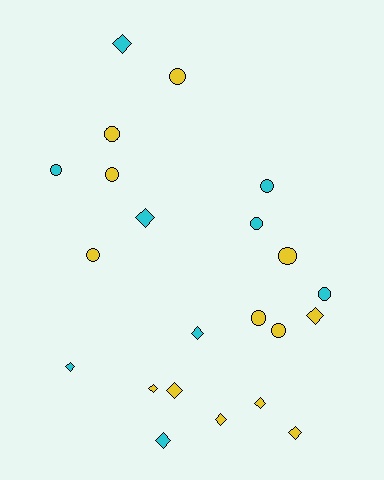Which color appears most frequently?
Yellow, with 13 objects.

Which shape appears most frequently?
Diamond, with 11 objects.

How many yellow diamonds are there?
There are 6 yellow diamonds.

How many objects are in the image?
There are 22 objects.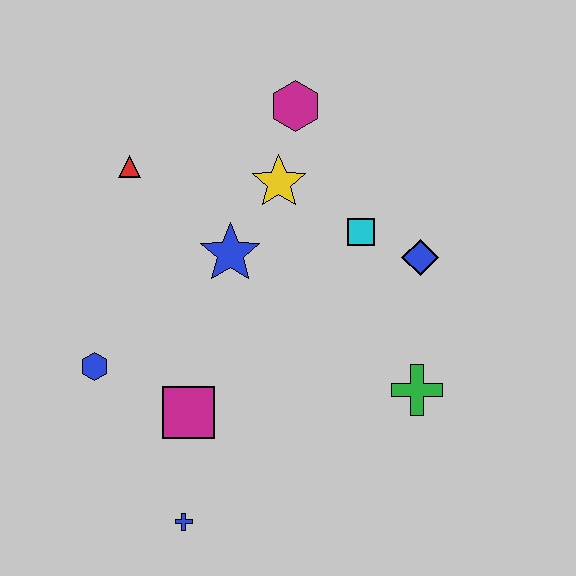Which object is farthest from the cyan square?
The blue cross is farthest from the cyan square.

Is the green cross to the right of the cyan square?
Yes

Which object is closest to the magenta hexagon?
The yellow star is closest to the magenta hexagon.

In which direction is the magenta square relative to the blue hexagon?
The magenta square is to the right of the blue hexagon.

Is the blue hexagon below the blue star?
Yes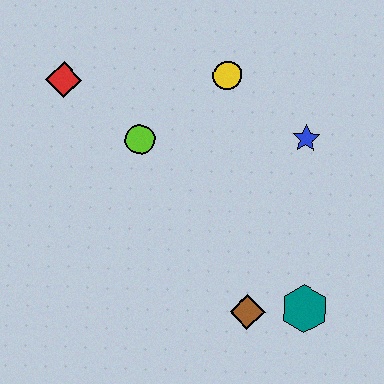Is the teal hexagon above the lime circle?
No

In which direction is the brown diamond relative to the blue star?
The brown diamond is below the blue star.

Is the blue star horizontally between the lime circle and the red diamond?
No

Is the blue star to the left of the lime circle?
No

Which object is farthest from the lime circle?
The teal hexagon is farthest from the lime circle.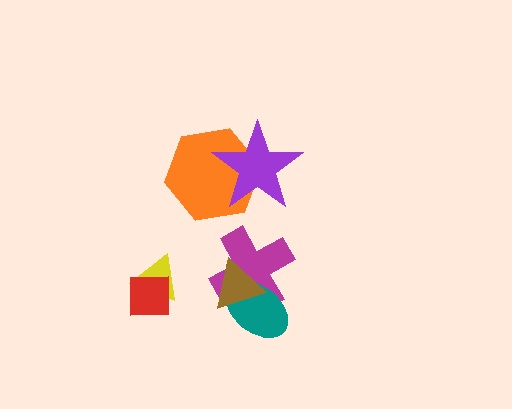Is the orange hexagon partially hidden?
Yes, it is partially covered by another shape.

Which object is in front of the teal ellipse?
The brown triangle is in front of the teal ellipse.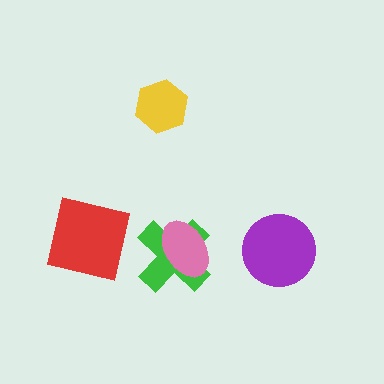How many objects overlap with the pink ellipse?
1 object overlaps with the pink ellipse.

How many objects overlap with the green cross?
1 object overlaps with the green cross.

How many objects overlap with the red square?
0 objects overlap with the red square.